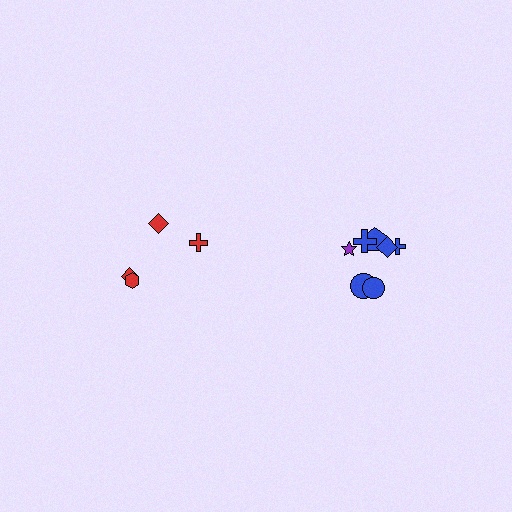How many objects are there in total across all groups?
There are 11 objects.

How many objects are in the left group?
There are 4 objects.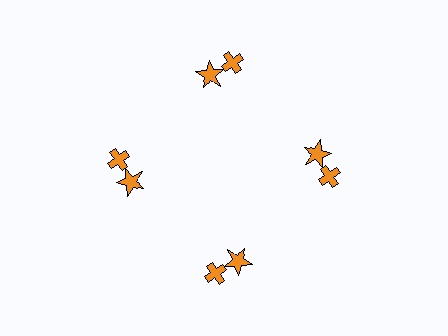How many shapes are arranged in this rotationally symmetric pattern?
There are 8 shapes, arranged in 4 groups of 2.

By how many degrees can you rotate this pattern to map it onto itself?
The pattern maps onto itself every 90 degrees of rotation.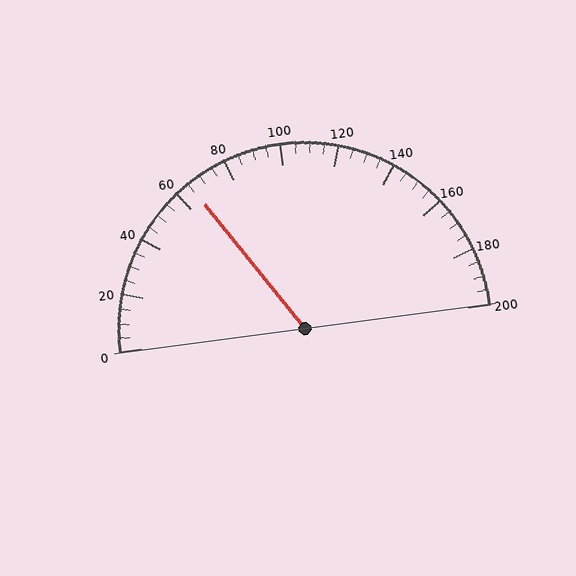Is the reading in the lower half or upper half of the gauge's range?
The reading is in the lower half of the range (0 to 200).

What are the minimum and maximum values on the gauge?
The gauge ranges from 0 to 200.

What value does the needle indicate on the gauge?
The needle indicates approximately 65.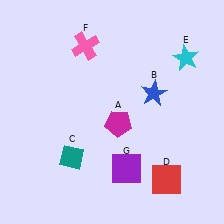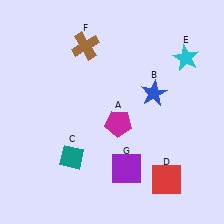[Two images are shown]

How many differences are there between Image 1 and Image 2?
There is 1 difference between the two images.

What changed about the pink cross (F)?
In Image 1, F is pink. In Image 2, it changed to brown.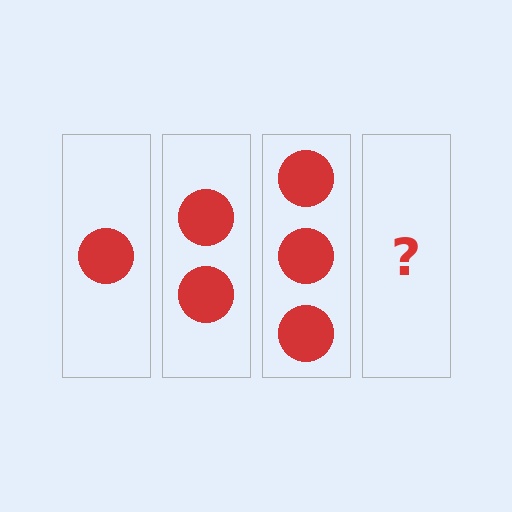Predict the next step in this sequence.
The next step is 4 circles.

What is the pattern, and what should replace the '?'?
The pattern is that each step adds one more circle. The '?' should be 4 circles.